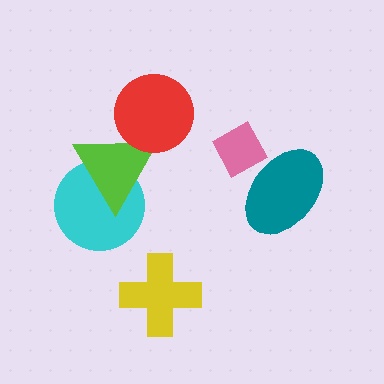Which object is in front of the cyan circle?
The lime triangle is in front of the cyan circle.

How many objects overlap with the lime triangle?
2 objects overlap with the lime triangle.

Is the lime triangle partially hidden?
Yes, it is partially covered by another shape.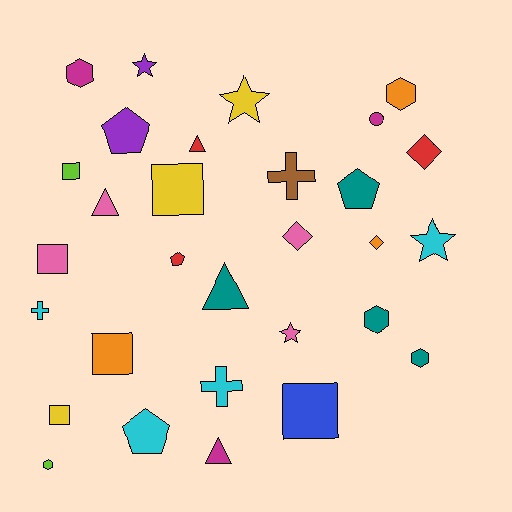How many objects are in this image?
There are 30 objects.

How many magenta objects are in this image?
There are 3 magenta objects.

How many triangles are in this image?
There are 4 triangles.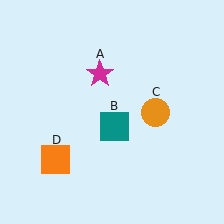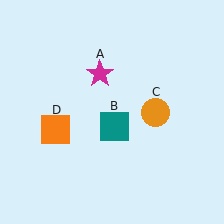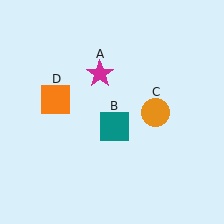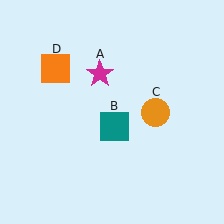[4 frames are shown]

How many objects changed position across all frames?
1 object changed position: orange square (object D).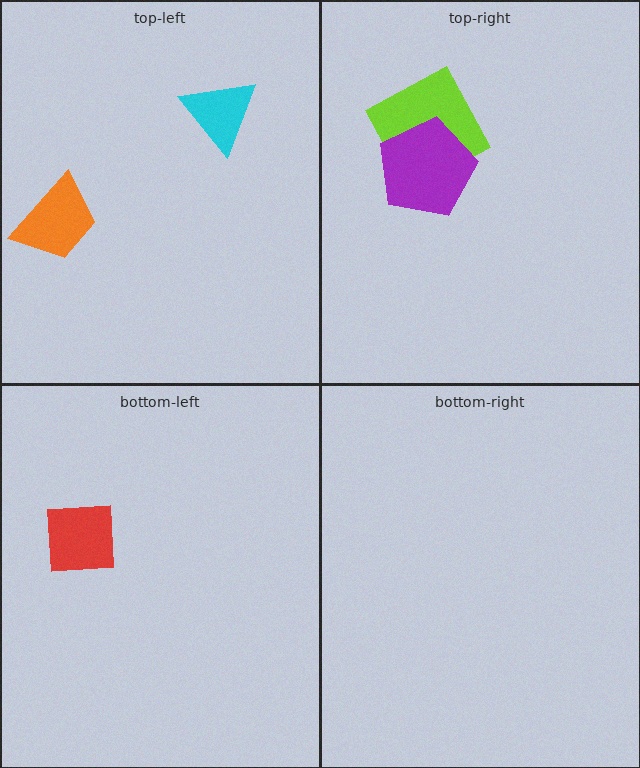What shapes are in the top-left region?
The cyan triangle, the orange trapezoid.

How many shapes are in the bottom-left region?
1.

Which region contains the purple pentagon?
The top-right region.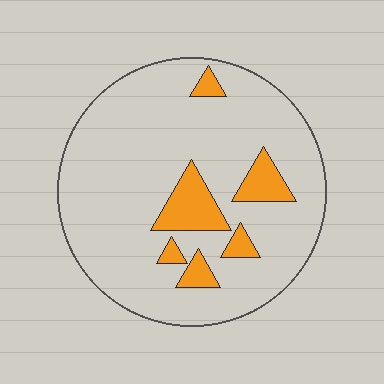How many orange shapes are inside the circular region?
6.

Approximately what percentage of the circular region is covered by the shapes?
Approximately 15%.